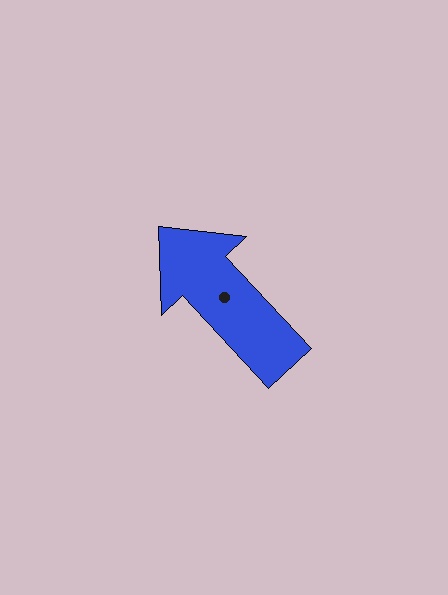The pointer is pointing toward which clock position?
Roughly 11 o'clock.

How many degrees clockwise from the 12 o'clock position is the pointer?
Approximately 317 degrees.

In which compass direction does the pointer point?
Northwest.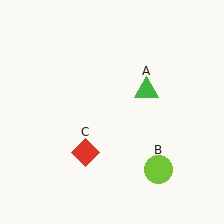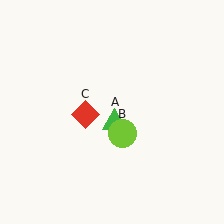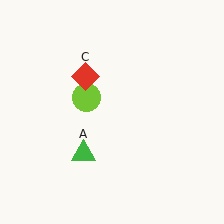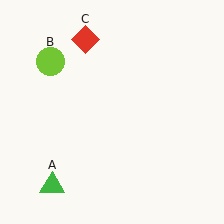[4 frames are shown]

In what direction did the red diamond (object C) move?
The red diamond (object C) moved up.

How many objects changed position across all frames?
3 objects changed position: green triangle (object A), lime circle (object B), red diamond (object C).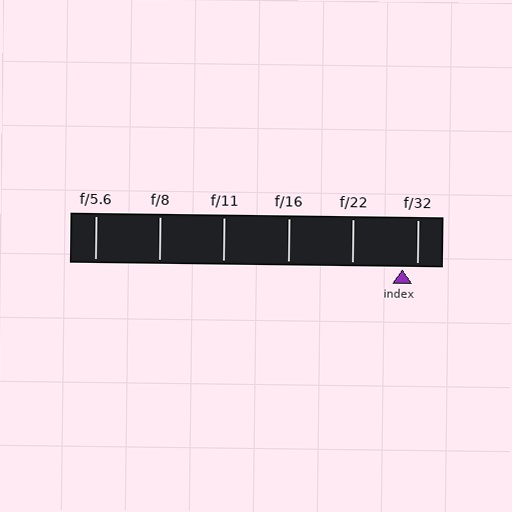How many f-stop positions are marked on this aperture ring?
There are 6 f-stop positions marked.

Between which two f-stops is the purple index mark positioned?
The index mark is between f/22 and f/32.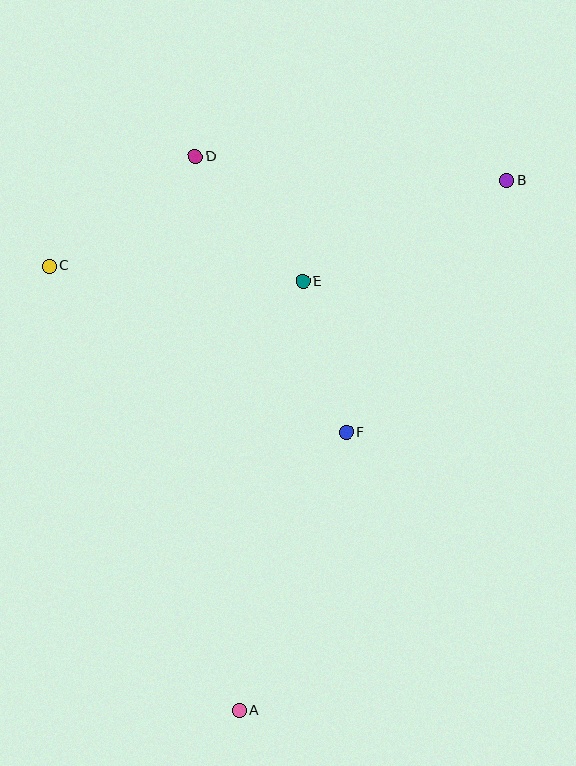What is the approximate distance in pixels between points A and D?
The distance between A and D is approximately 556 pixels.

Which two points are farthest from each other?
Points A and B are farthest from each other.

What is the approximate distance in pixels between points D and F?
The distance between D and F is approximately 315 pixels.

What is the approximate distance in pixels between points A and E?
The distance between A and E is approximately 434 pixels.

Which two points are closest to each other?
Points E and F are closest to each other.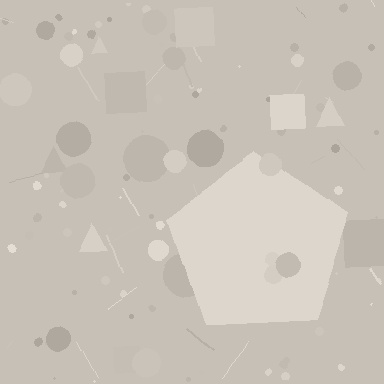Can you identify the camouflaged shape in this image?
The camouflaged shape is a pentagon.